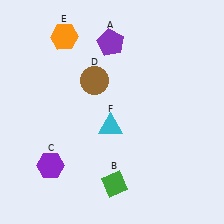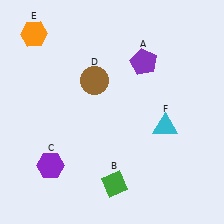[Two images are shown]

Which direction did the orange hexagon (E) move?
The orange hexagon (E) moved left.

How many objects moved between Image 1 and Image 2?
3 objects moved between the two images.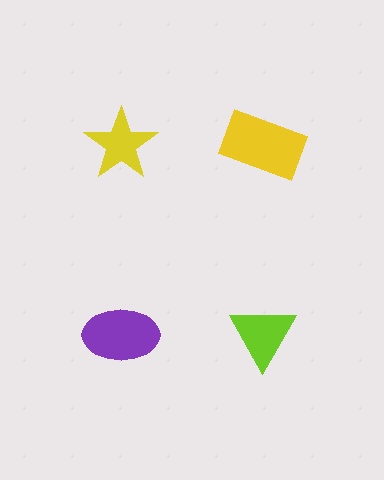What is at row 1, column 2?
A yellow rectangle.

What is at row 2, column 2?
A lime triangle.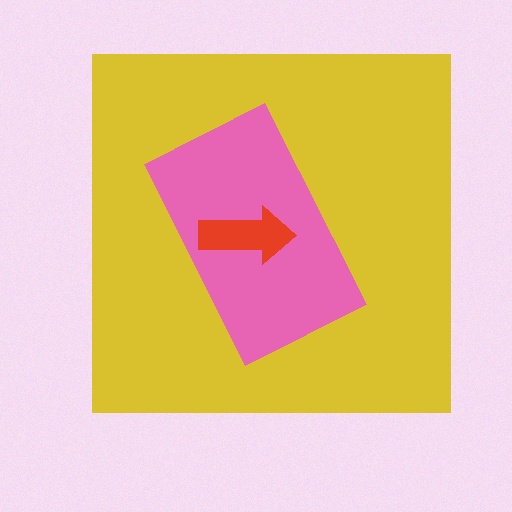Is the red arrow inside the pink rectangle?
Yes.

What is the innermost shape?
The red arrow.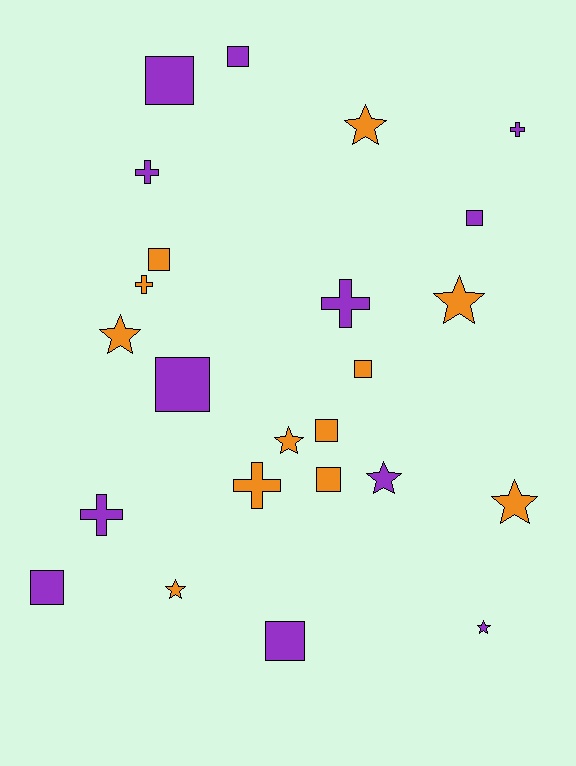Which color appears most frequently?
Purple, with 12 objects.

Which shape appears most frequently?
Square, with 10 objects.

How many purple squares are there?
There are 6 purple squares.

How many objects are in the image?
There are 24 objects.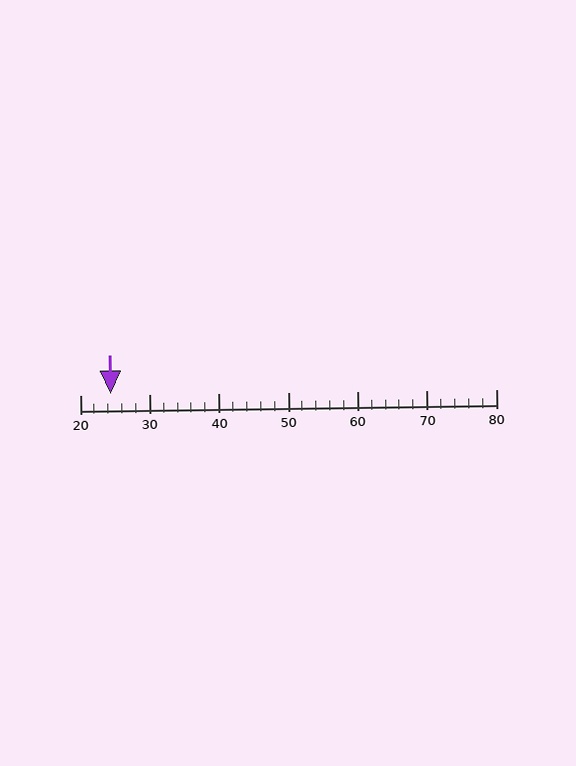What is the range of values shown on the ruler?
The ruler shows values from 20 to 80.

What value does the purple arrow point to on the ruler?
The purple arrow points to approximately 24.